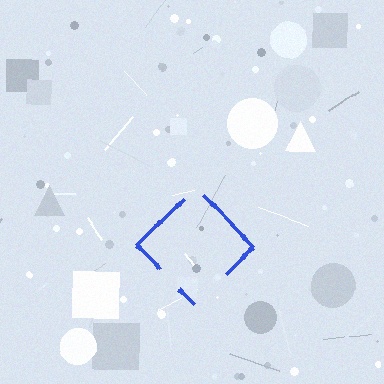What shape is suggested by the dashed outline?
The dashed outline suggests a diamond.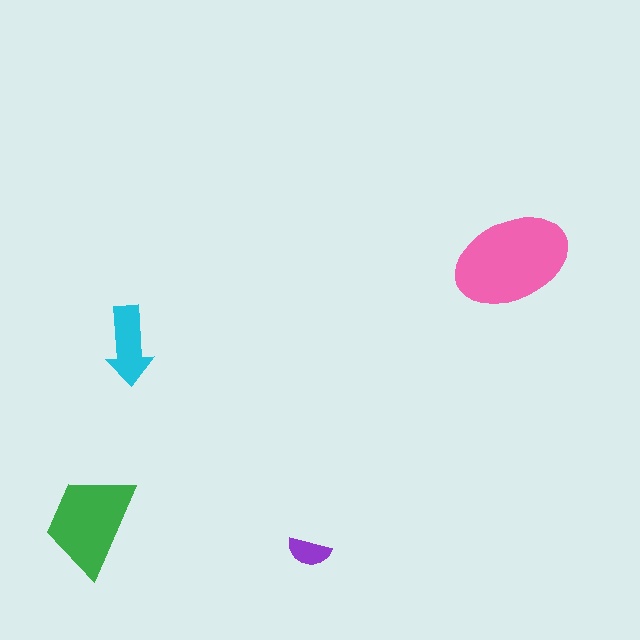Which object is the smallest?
The purple semicircle.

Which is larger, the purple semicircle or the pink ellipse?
The pink ellipse.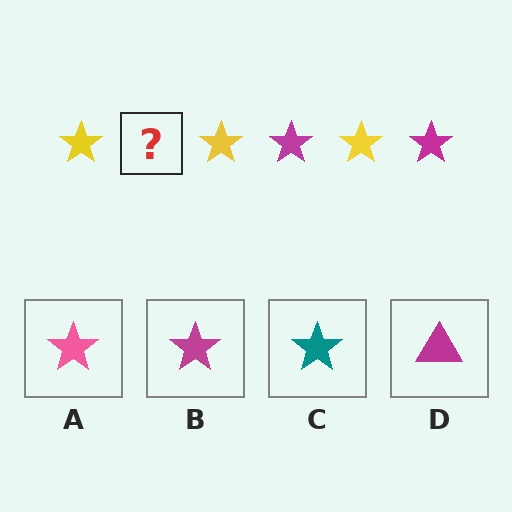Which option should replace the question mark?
Option B.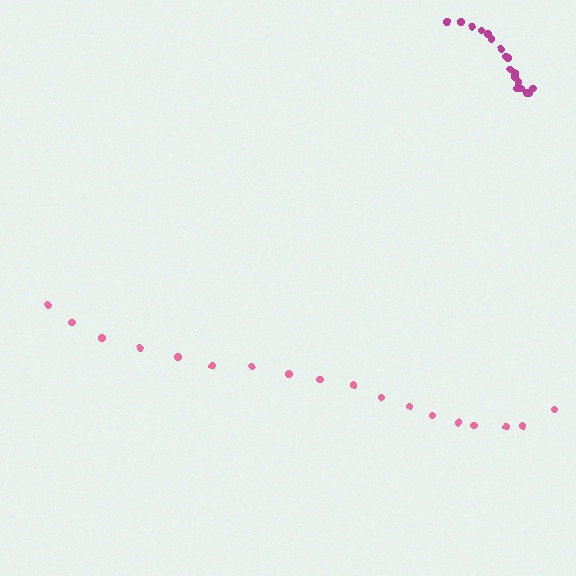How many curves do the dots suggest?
There are 2 distinct paths.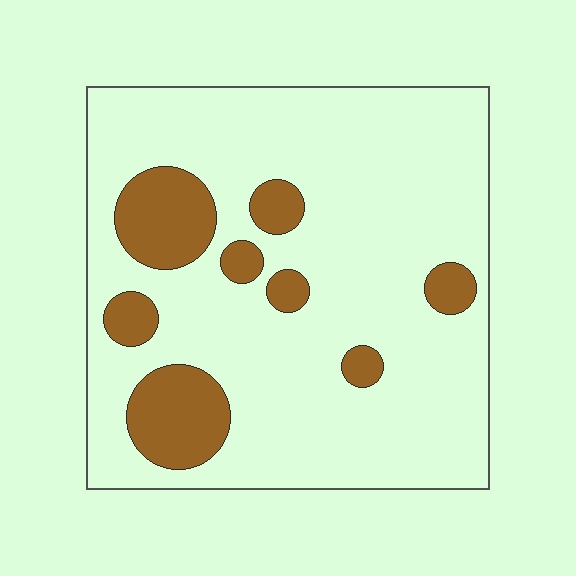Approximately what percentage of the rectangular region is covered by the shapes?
Approximately 20%.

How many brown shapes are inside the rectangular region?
8.